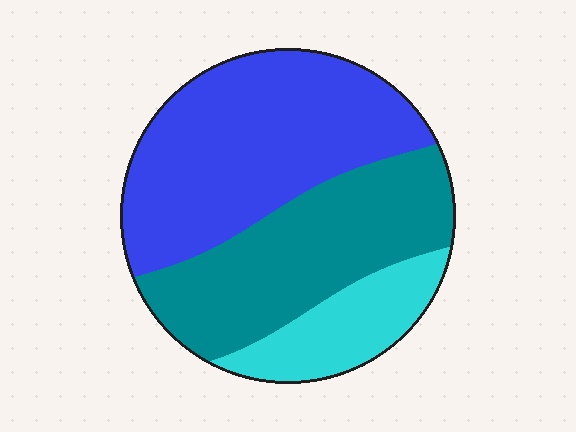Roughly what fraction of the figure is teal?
Teal covers around 35% of the figure.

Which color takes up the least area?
Cyan, at roughly 15%.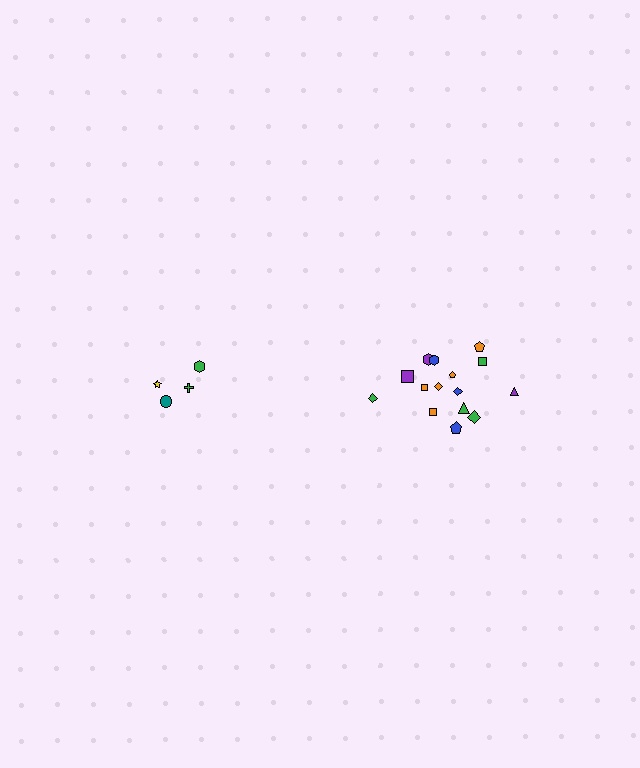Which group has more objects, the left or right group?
The right group.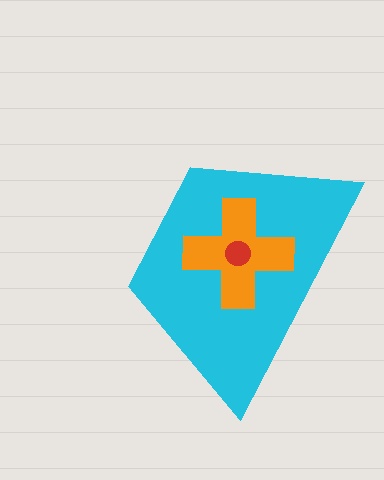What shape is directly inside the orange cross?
The red circle.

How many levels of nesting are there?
3.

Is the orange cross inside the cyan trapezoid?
Yes.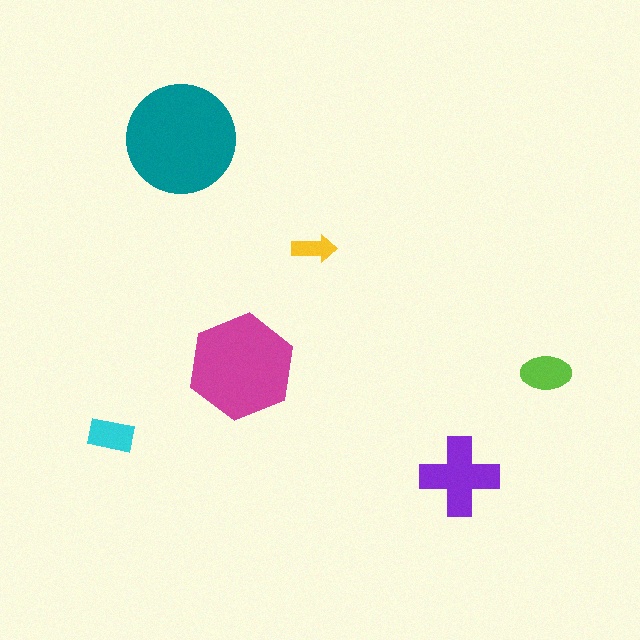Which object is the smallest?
The yellow arrow.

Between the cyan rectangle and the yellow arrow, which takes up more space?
The cyan rectangle.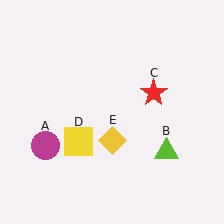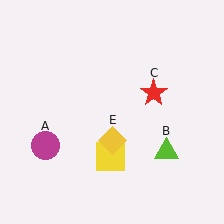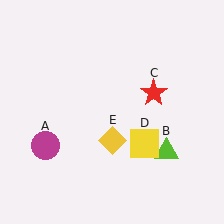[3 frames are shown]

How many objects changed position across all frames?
1 object changed position: yellow square (object D).